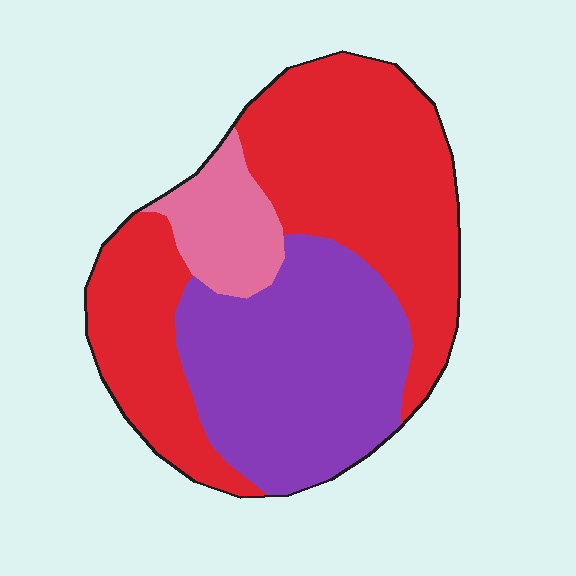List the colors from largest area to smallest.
From largest to smallest: red, purple, pink.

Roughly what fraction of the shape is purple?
Purple takes up about three eighths (3/8) of the shape.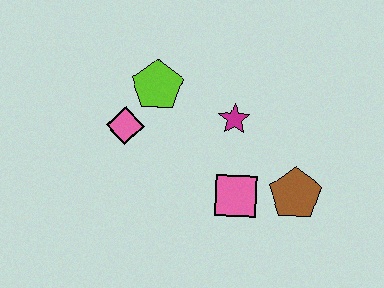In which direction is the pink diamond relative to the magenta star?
The pink diamond is to the left of the magenta star.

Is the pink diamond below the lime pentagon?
Yes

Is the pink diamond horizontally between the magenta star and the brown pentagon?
No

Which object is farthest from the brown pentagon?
The pink diamond is farthest from the brown pentagon.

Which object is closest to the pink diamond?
The lime pentagon is closest to the pink diamond.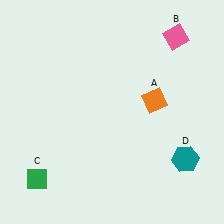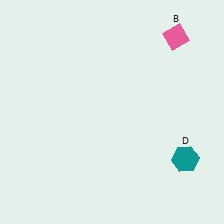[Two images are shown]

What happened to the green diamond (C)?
The green diamond (C) was removed in Image 2. It was in the bottom-left area of Image 1.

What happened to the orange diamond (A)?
The orange diamond (A) was removed in Image 2. It was in the top-right area of Image 1.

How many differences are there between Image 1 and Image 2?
There are 2 differences between the two images.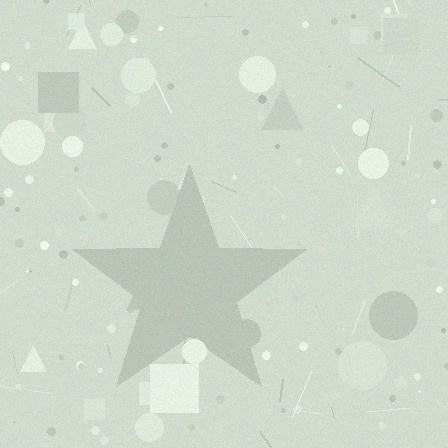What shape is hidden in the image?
A star is hidden in the image.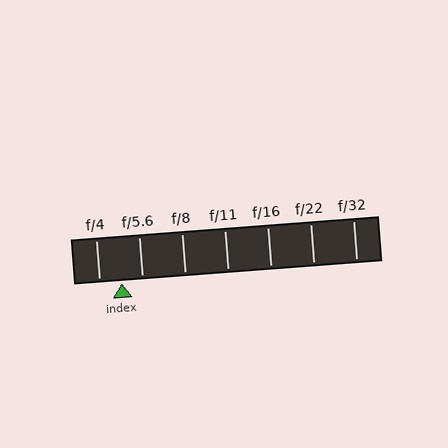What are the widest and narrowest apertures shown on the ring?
The widest aperture shown is f/4 and the narrowest is f/32.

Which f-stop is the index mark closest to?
The index mark is closest to f/5.6.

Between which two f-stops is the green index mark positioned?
The index mark is between f/4 and f/5.6.